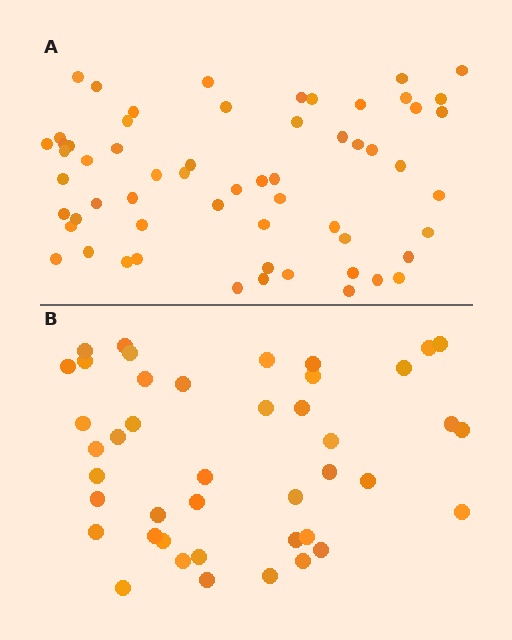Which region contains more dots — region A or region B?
Region A (the top region) has more dots.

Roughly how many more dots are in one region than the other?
Region A has approximately 15 more dots than region B.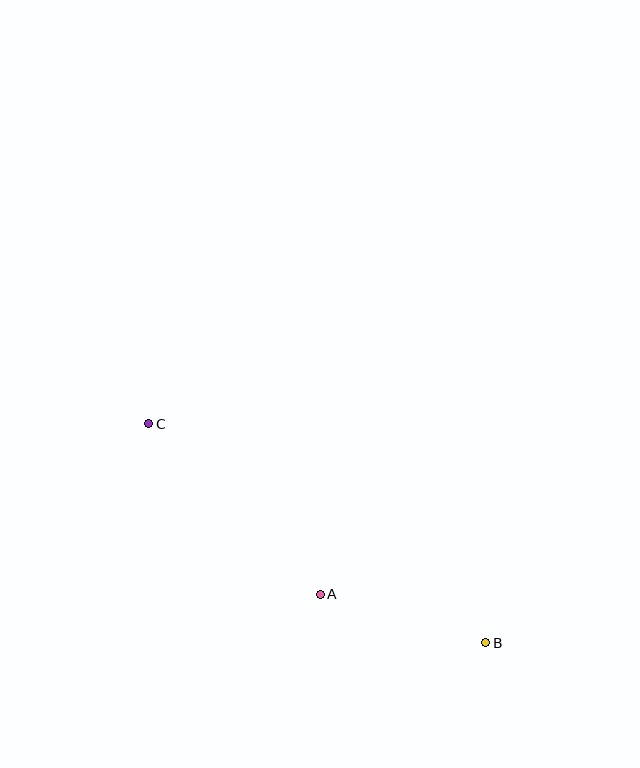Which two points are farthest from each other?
Points B and C are farthest from each other.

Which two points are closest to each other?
Points A and B are closest to each other.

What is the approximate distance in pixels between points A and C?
The distance between A and C is approximately 242 pixels.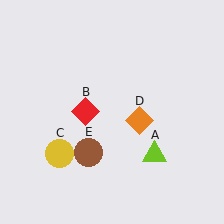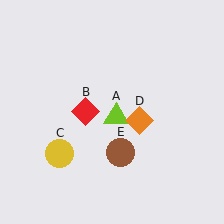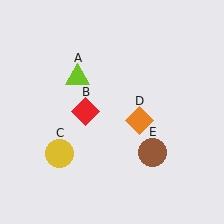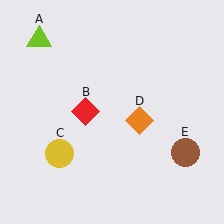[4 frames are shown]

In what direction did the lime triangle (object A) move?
The lime triangle (object A) moved up and to the left.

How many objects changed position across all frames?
2 objects changed position: lime triangle (object A), brown circle (object E).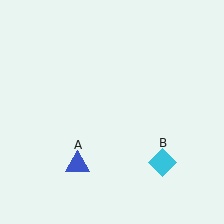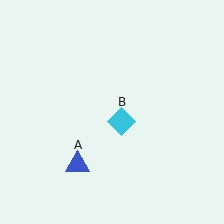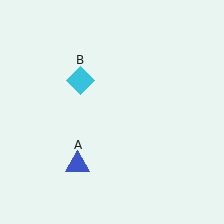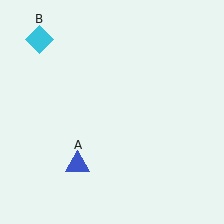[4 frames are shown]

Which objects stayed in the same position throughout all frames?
Blue triangle (object A) remained stationary.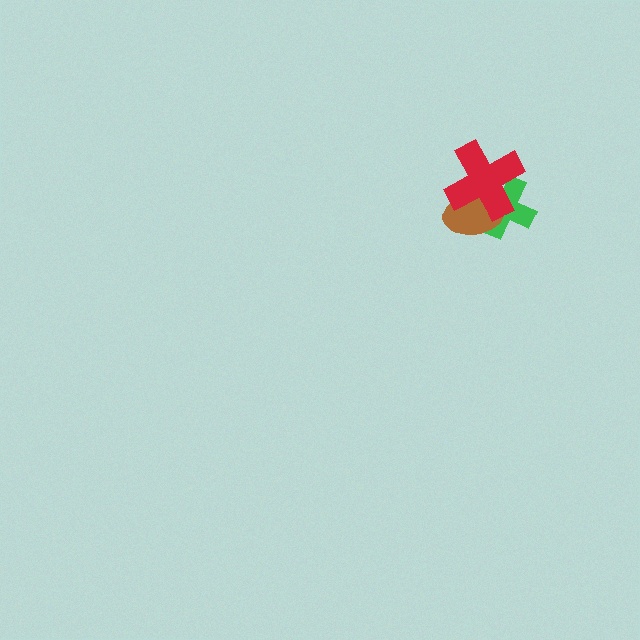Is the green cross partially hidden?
Yes, it is partially covered by another shape.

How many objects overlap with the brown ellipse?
2 objects overlap with the brown ellipse.